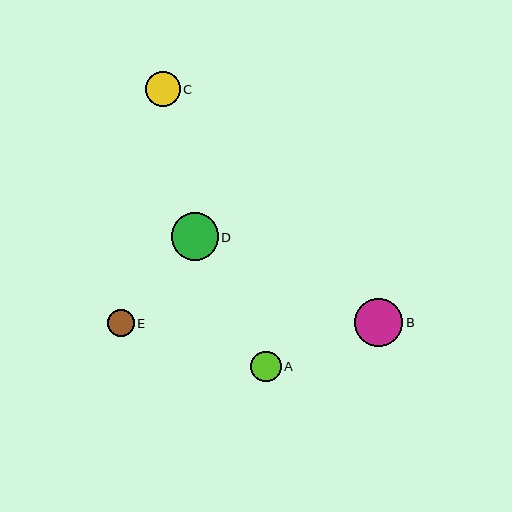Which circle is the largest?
Circle B is the largest with a size of approximately 48 pixels.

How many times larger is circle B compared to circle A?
Circle B is approximately 1.6 times the size of circle A.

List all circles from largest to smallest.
From largest to smallest: B, D, C, A, E.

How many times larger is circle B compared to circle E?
Circle B is approximately 1.8 times the size of circle E.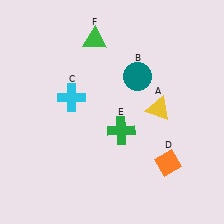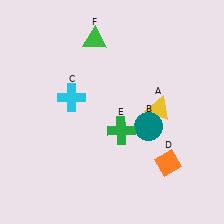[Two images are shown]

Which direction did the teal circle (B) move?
The teal circle (B) moved down.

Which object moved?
The teal circle (B) moved down.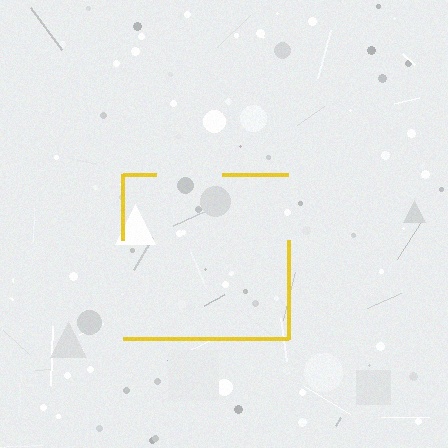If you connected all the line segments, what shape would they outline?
They would outline a square.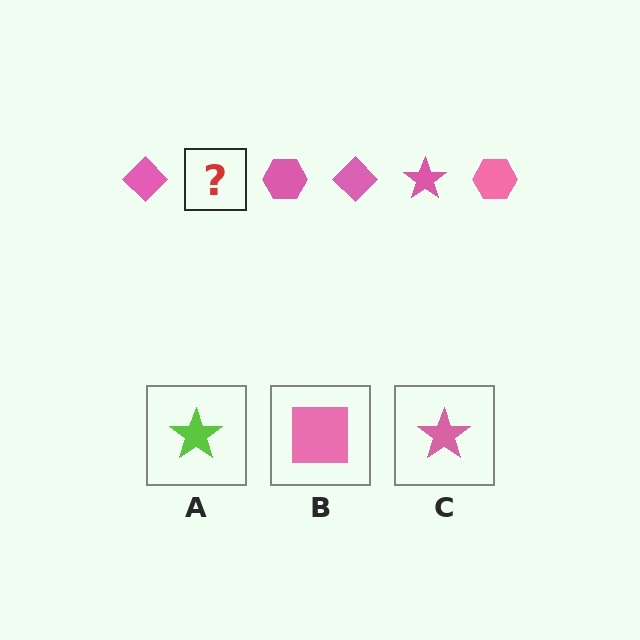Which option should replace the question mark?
Option C.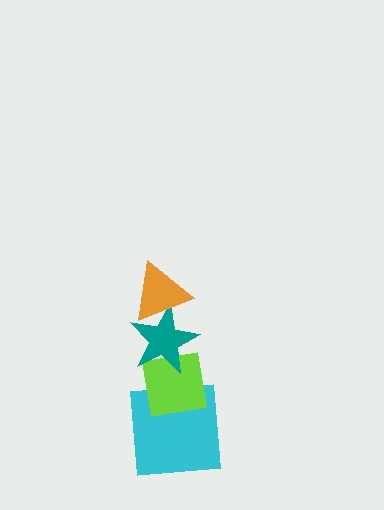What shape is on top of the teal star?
The orange triangle is on top of the teal star.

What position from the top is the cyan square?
The cyan square is 4th from the top.